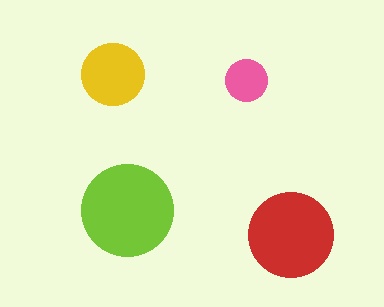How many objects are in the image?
There are 4 objects in the image.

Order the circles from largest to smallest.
the lime one, the red one, the yellow one, the pink one.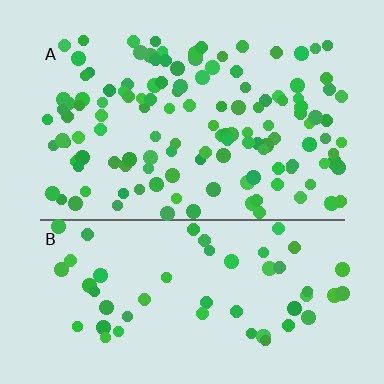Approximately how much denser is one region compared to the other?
Approximately 2.3× — region A over region B.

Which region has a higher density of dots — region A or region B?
A (the top).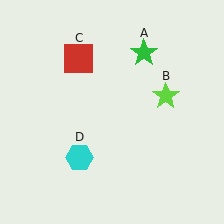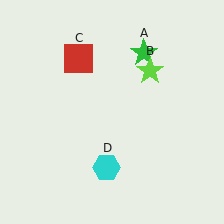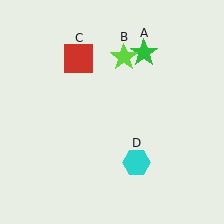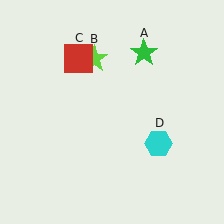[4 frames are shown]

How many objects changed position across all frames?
2 objects changed position: lime star (object B), cyan hexagon (object D).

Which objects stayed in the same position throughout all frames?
Green star (object A) and red square (object C) remained stationary.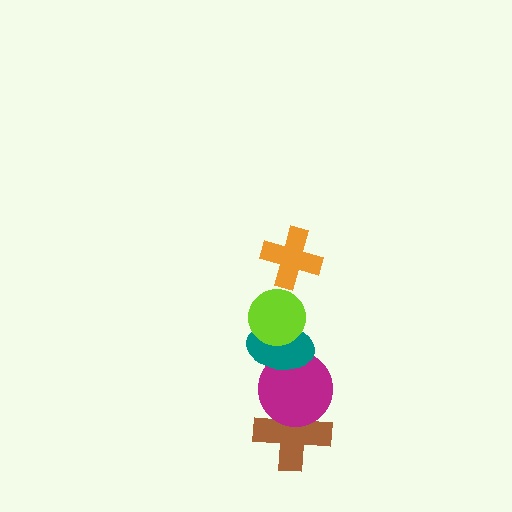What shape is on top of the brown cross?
The magenta circle is on top of the brown cross.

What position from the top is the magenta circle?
The magenta circle is 4th from the top.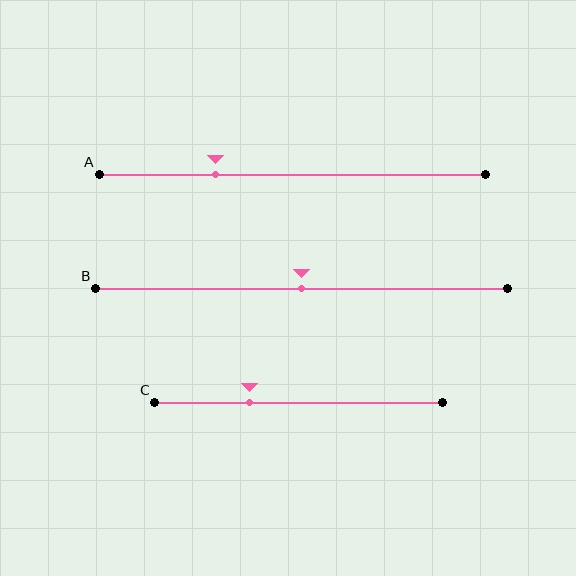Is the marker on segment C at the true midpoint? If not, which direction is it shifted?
No, the marker on segment C is shifted to the left by about 17% of the segment length.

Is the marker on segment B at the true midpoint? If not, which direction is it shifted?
Yes, the marker on segment B is at the true midpoint.